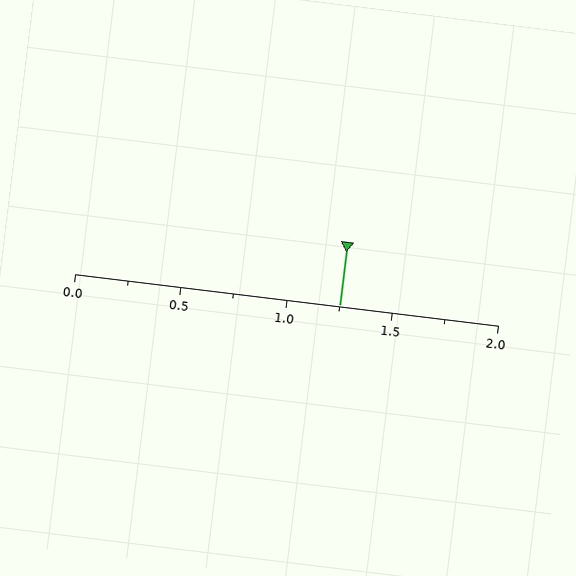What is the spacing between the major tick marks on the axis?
The major ticks are spaced 0.5 apart.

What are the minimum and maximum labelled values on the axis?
The axis runs from 0.0 to 2.0.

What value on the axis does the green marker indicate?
The marker indicates approximately 1.25.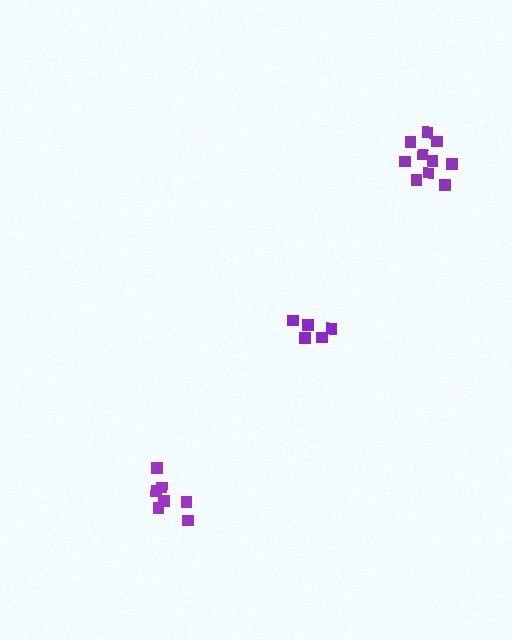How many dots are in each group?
Group 1: 5 dots, Group 2: 10 dots, Group 3: 7 dots (22 total).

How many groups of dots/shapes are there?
There are 3 groups.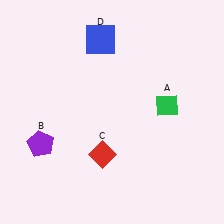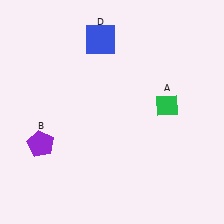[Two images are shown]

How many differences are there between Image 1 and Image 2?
There is 1 difference between the two images.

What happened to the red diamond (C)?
The red diamond (C) was removed in Image 2. It was in the bottom-left area of Image 1.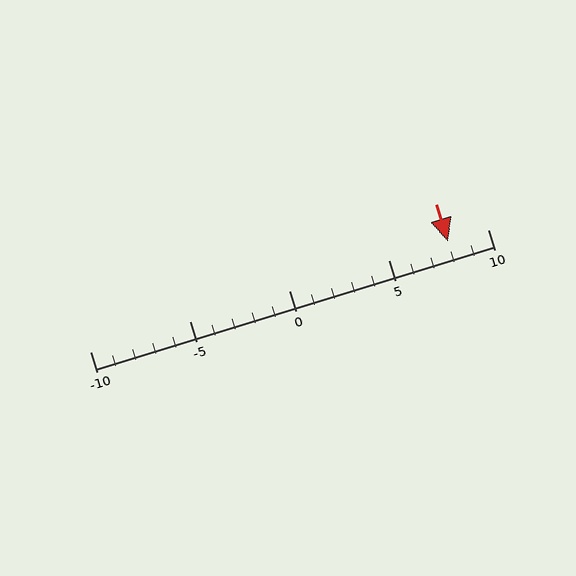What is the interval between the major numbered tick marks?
The major tick marks are spaced 5 units apart.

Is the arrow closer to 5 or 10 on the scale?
The arrow is closer to 10.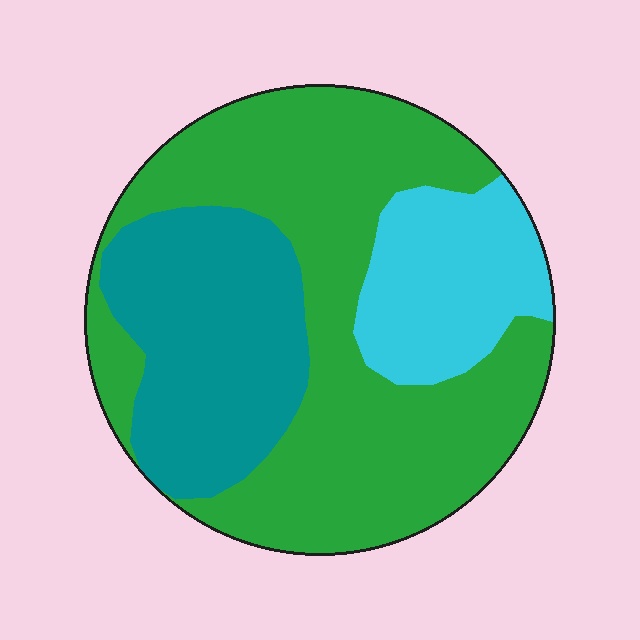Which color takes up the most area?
Green, at roughly 55%.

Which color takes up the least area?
Cyan, at roughly 15%.